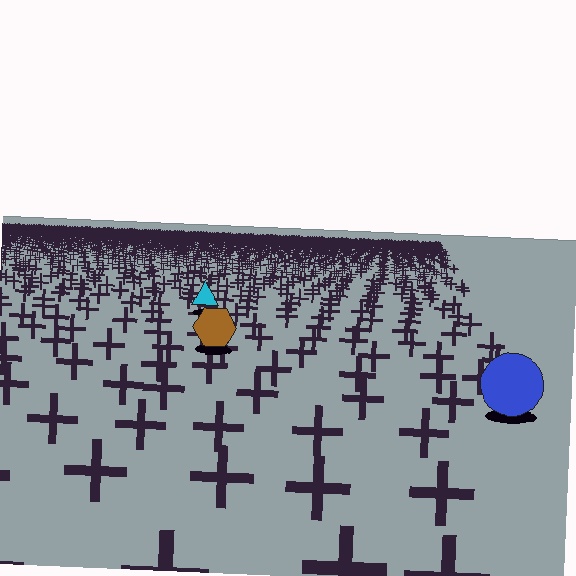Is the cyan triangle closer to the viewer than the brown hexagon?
No. The brown hexagon is closer — you can tell from the texture gradient: the ground texture is coarser near it.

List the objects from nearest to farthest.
From nearest to farthest: the blue circle, the brown hexagon, the cyan triangle.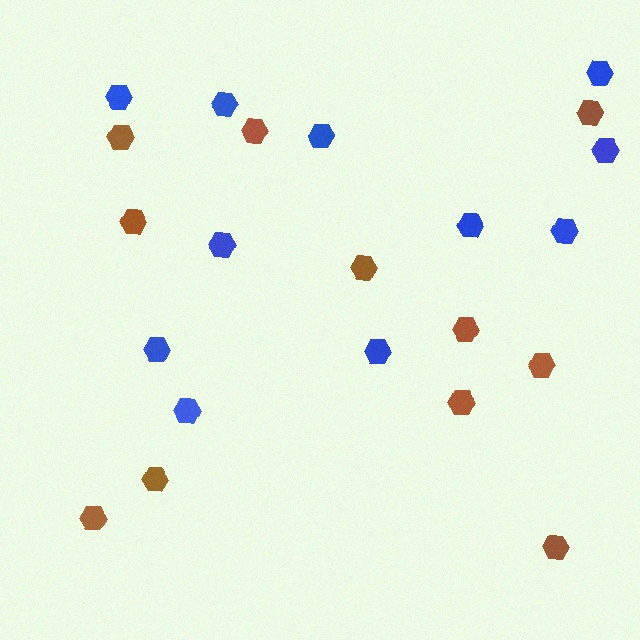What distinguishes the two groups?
There are 2 groups: one group of brown hexagons (11) and one group of blue hexagons (11).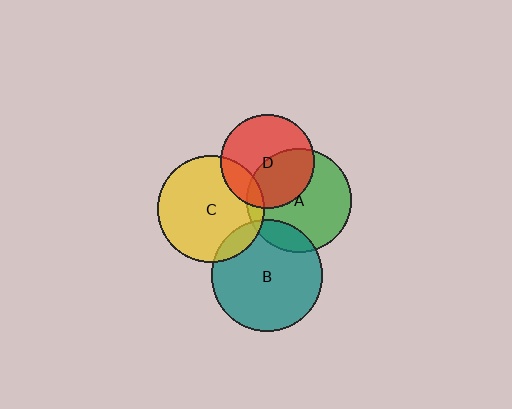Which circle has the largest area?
Circle B (teal).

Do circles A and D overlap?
Yes.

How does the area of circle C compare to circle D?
Approximately 1.3 times.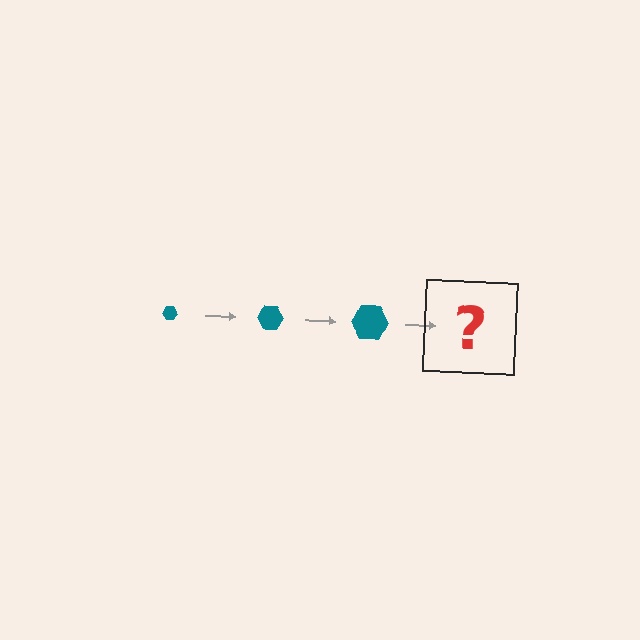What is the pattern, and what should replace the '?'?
The pattern is that the hexagon gets progressively larger each step. The '?' should be a teal hexagon, larger than the previous one.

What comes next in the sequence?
The next element should be a teal hexagon, larger than the previous one.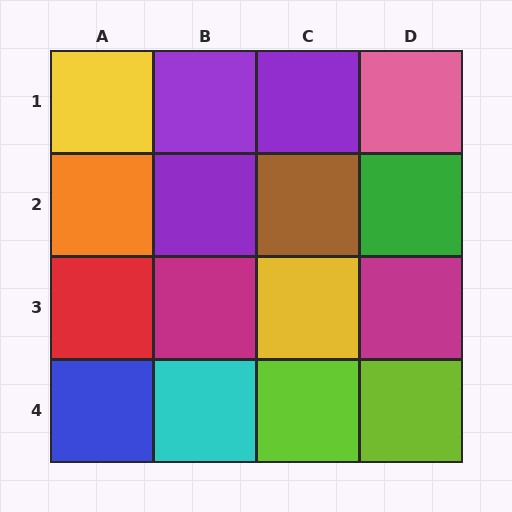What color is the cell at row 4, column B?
Cyan.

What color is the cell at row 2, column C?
Brown.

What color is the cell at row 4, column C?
Lime.